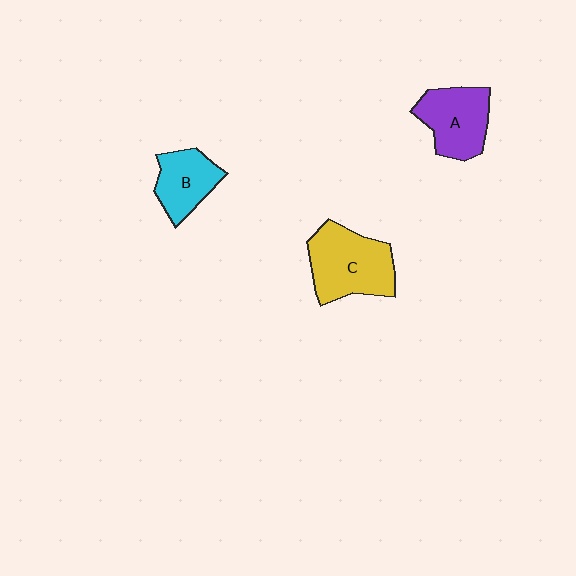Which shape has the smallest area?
Shape B (cyan).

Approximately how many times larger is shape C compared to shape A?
Approximately 1.3 times.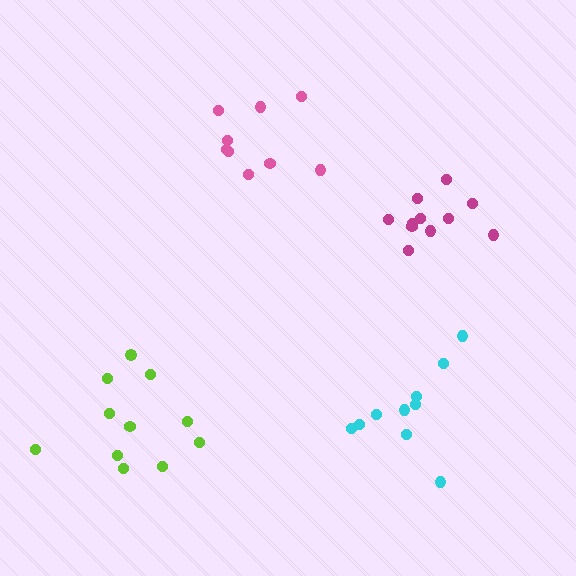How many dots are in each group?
Group 1: 11 dots, Group 2: 9 dots, Group 3: 10 dots, Group 4: 11 dots (41 total).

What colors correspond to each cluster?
The clusters are colored: lime, pink, cyan, magenta.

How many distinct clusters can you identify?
There are 4 distinct clusters.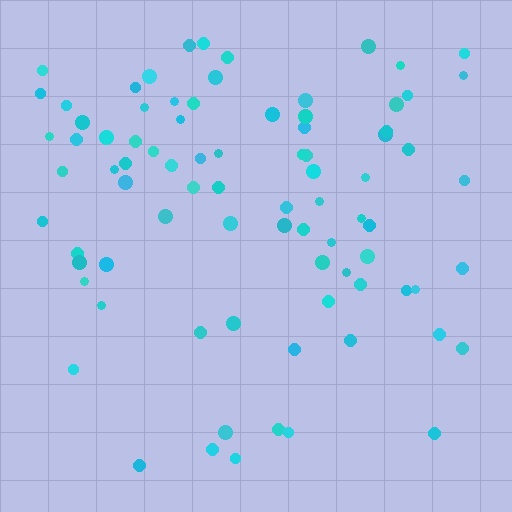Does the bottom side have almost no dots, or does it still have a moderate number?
Still a moderate number, just noticeably fewer than the top.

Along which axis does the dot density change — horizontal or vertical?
Vertical.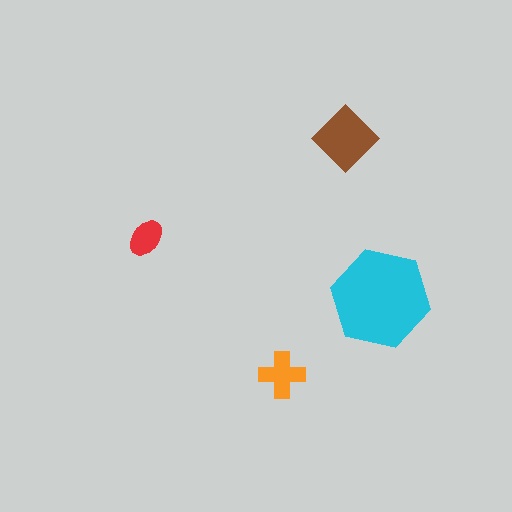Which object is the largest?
The cyan hexagon.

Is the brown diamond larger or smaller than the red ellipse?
Larger.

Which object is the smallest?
The red ellipse.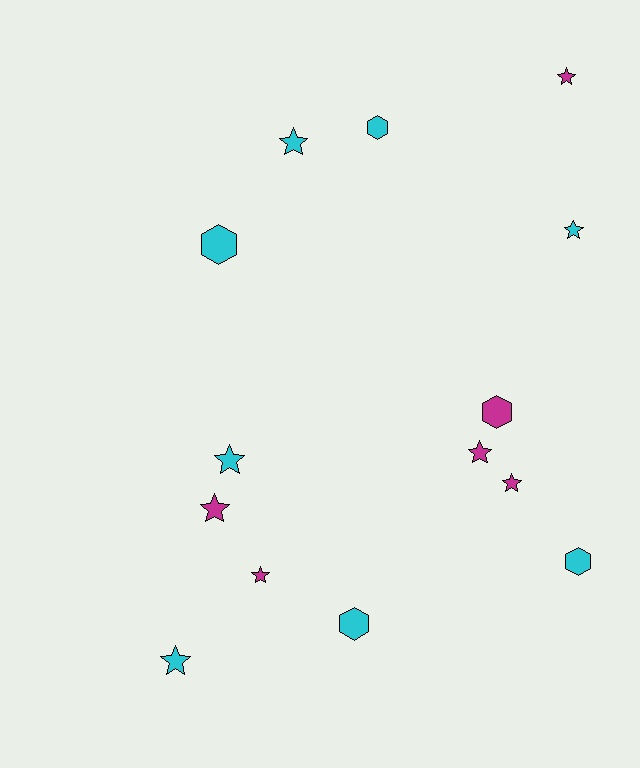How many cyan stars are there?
There are 4 cyan stars.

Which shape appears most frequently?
Star, with 9 objects.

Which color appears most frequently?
Cyan, with 8 objects.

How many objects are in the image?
There are 14 objects.